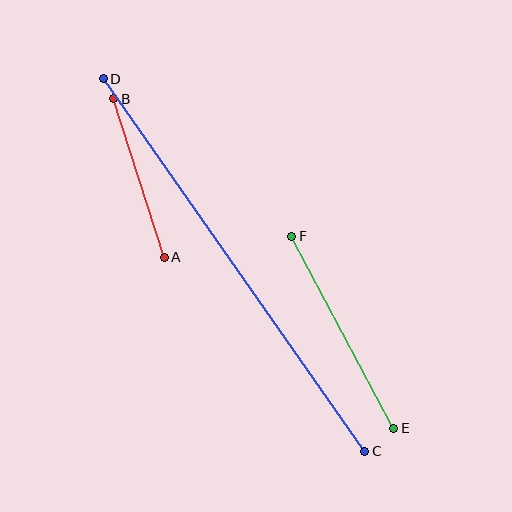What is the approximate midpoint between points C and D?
The midpoint is at approximately (234, 265) pixels.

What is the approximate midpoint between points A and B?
The midpoint is at approximately (139, 178) pixels.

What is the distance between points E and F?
The distance is approximately 217 pixels.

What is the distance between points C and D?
The distance is approximately 455 pixels.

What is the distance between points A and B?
The distance is approximately 166 pixels.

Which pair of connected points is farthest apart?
Points C and D are farthest apart.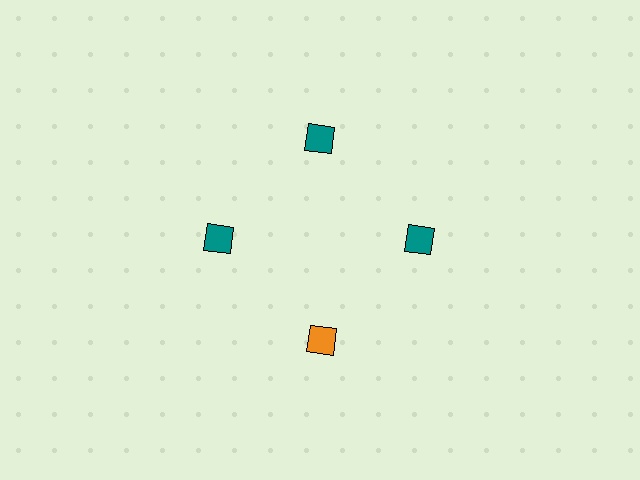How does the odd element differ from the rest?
It has a different color: orange instead of teal.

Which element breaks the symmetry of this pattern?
The orange diamond at roughly the 6 o'clock position breaks the symmetry. All other shapes are teal diamonds.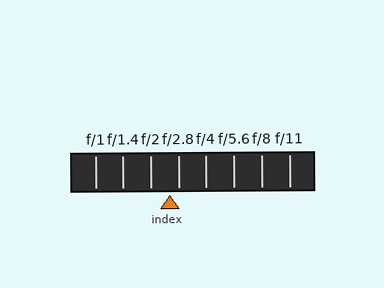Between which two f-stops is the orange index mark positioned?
The index mark is between f/2 and f/2.8.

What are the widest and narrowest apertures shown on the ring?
The widest aperture shown is f/1 and the narrowest is f/11.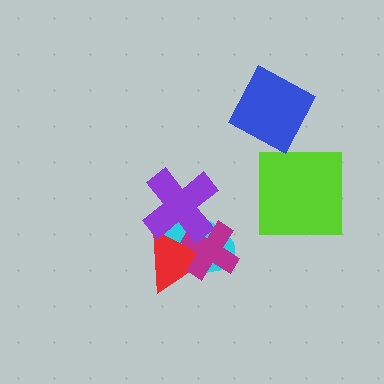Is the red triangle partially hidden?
Yes, it is partially covered by another shape.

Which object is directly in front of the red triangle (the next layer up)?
The magenta cross is directly in front of the red triangle.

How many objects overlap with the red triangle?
3 objects overlap with the red triangle.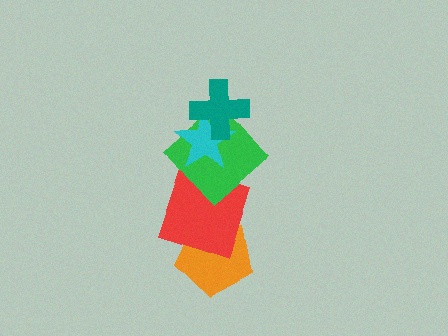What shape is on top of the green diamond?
The cyan star is on top of the green diamond.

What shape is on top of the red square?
The green diamond is on top of the red square.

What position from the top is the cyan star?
The cyan star is 2nd from the top.